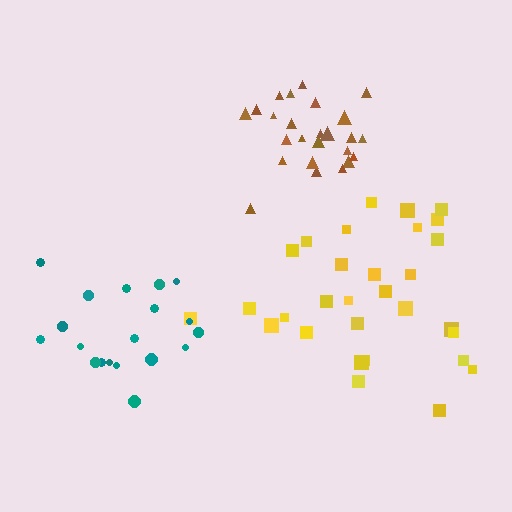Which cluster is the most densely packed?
Brown.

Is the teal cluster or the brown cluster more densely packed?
Brown.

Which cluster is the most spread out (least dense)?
Yellow.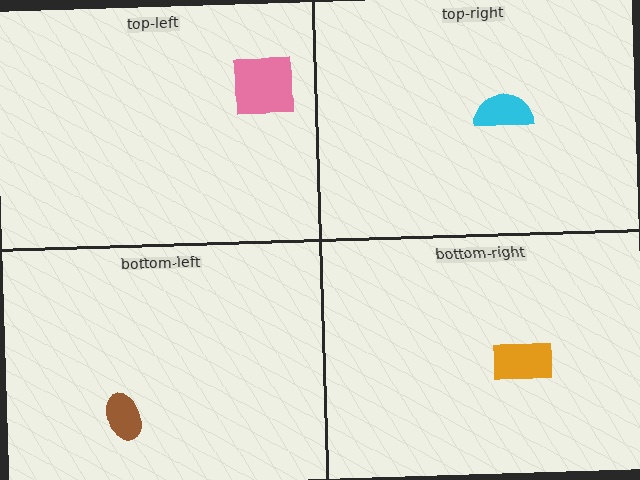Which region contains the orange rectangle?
The bottom-right region.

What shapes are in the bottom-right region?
The orange rectangle.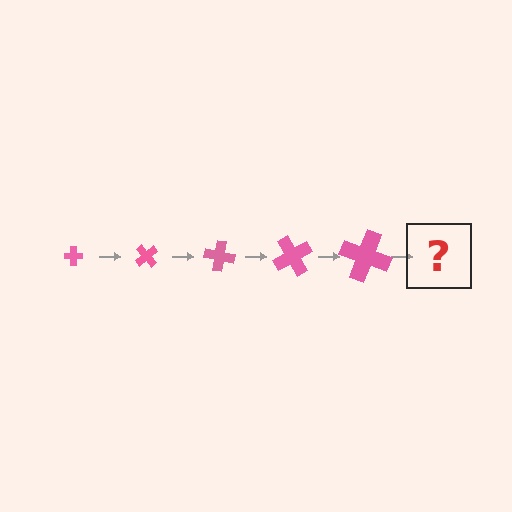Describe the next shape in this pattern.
It should be a cross, larger than the previous one and rotated 250 degrees from the start.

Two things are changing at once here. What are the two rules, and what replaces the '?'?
The two rules are that the cross grows larger each step and it rotates 50 degrees each step. The '?' should be a cross, larger than the previous one and rotated 250 degrees from the start.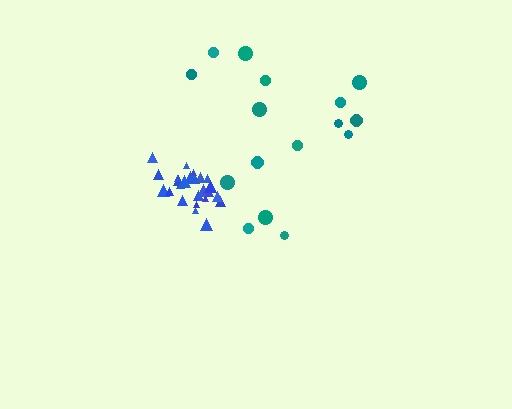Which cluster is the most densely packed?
Blue.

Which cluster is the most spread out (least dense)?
Teal.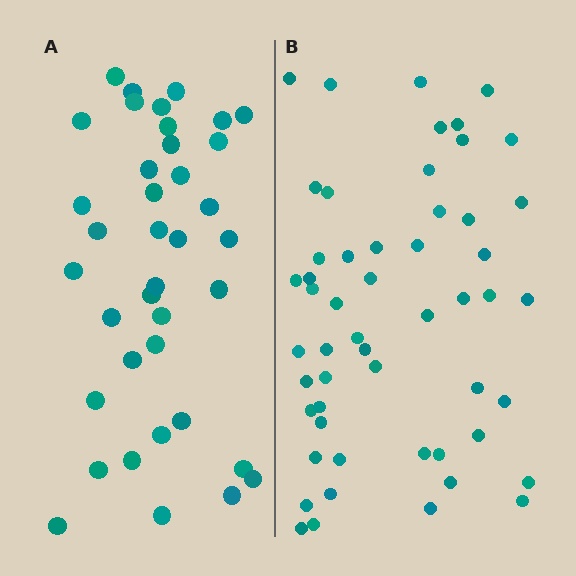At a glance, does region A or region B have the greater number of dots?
Region B (the right region) has more dots.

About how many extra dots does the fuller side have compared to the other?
Region B has approximately 15 more dots than region A.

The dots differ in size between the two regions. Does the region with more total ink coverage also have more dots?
No. Region A has more total ink coverage because its dots are larger, but region B actually contains more individual dots. Total area can be misleading — the number of items is what matters here.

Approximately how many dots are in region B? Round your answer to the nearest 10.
About 50 dots. (The exact count is 53, which rounds to 50.)